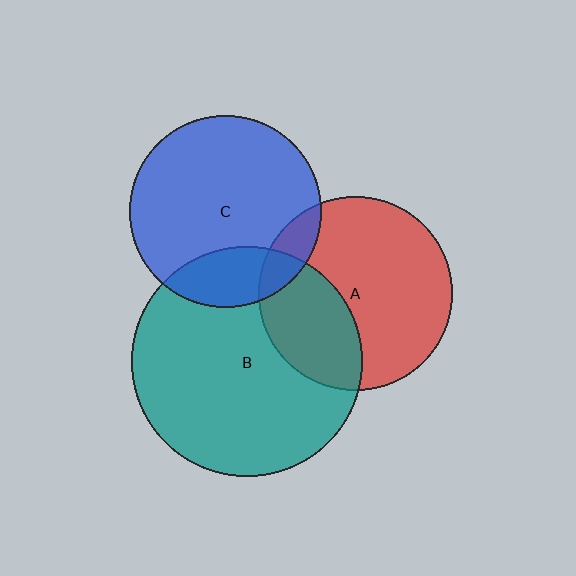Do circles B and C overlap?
Yes.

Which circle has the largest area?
Circle B (teal).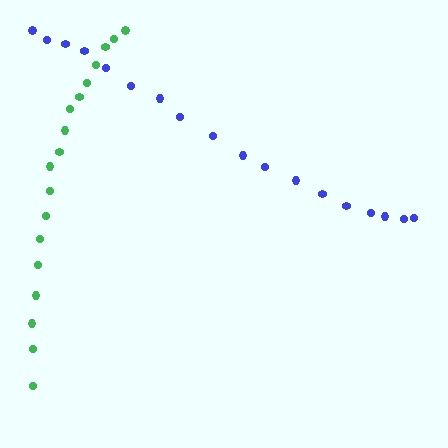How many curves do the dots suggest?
There are 2 distinct paths.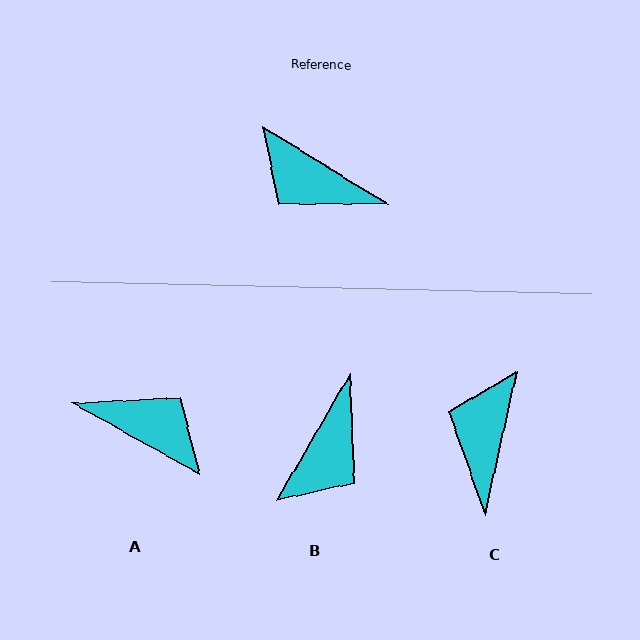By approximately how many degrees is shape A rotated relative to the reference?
Approximately 177 degrees clockwise.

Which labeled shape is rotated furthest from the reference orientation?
A, about 177 degrees away.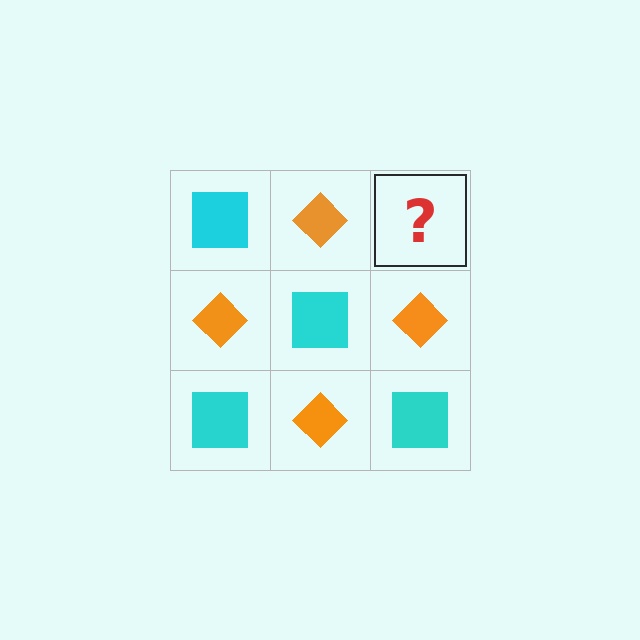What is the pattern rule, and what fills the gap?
The rule is that it alternates cyan square and orange diamond in a checkerboard pattern. The gap should be filled with a cyan square.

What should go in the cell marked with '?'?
The missing cell should contain a cyan square.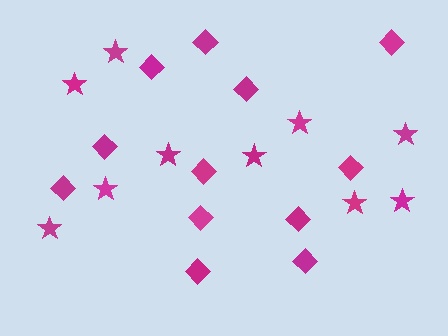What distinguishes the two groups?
There are 2 groups: one group of diamonds (12) and one group of stars (10).